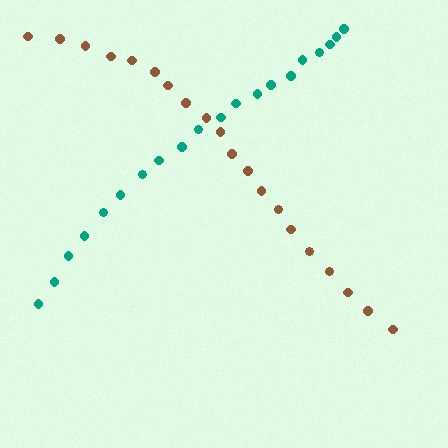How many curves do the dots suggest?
There are 2 distinct paths.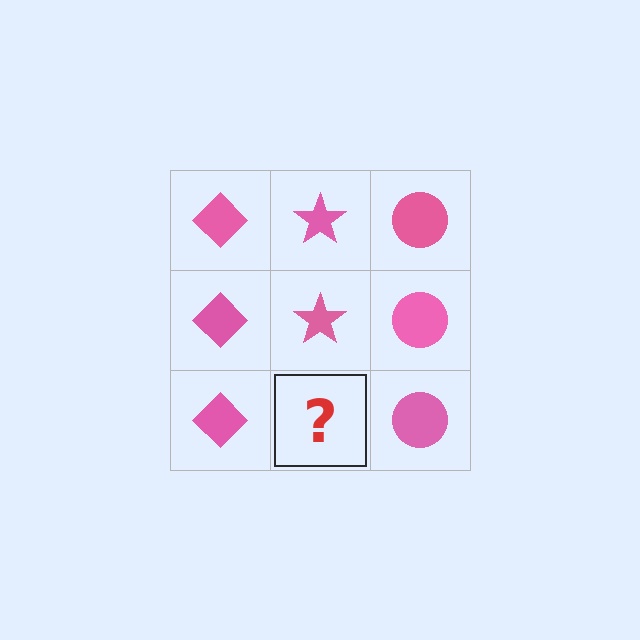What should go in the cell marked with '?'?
The missing cell should contain a pink star.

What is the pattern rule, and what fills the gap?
The rule is that each column has a consistent shape. The gap should be filled with a pink star.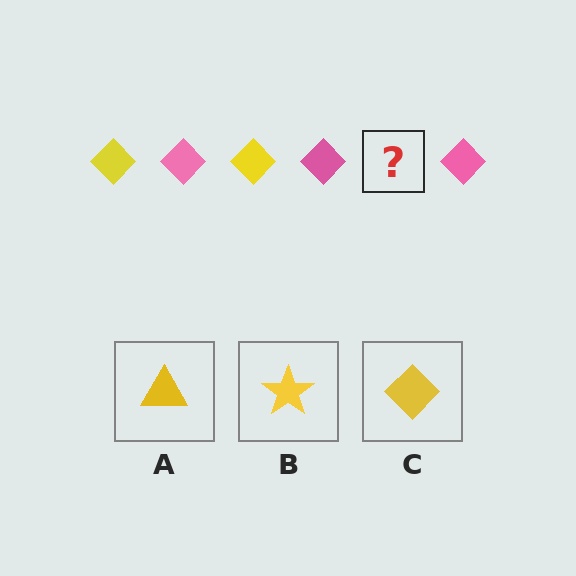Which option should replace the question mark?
Option C.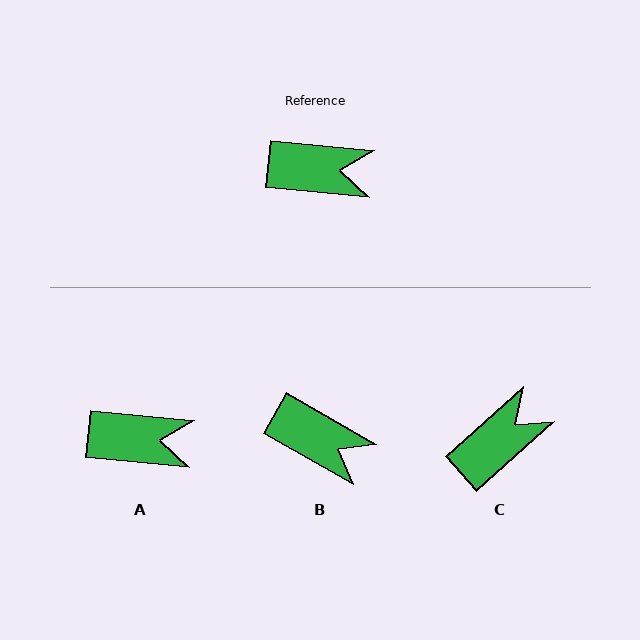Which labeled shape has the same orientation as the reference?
A.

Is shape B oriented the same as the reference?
No, it is off by about 24 degrees.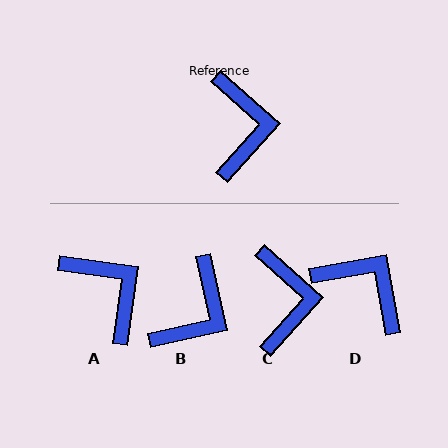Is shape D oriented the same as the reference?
No, it is off by about 52 degrees.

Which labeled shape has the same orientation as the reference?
C.